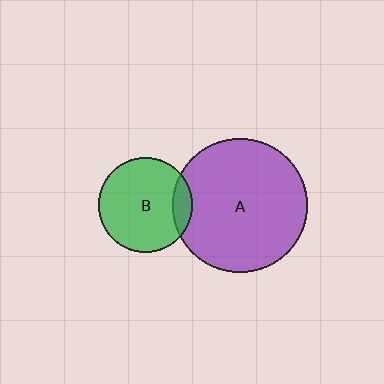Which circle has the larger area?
Circle A (purple).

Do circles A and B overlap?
Yes.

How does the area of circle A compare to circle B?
Approximately 2.0 times.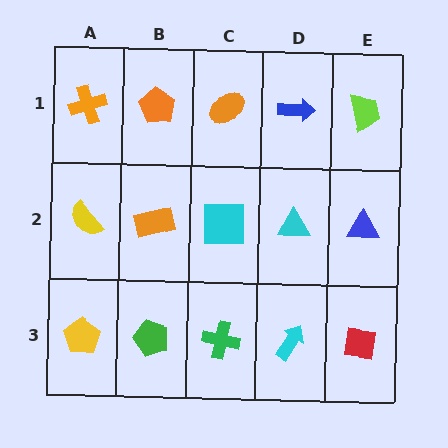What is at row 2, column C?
A cyan square.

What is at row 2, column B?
An orange rectangle.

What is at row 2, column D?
A cyan triangle.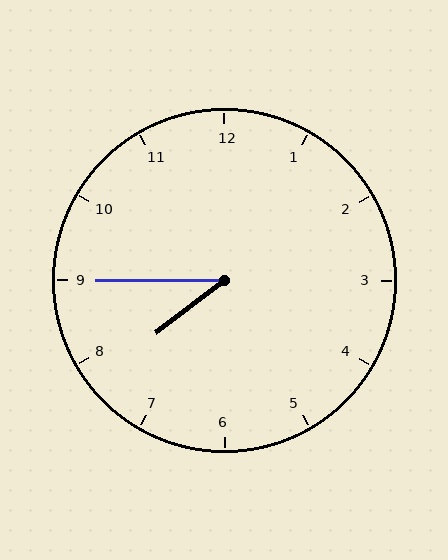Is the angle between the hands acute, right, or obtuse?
It is acute.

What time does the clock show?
7:45.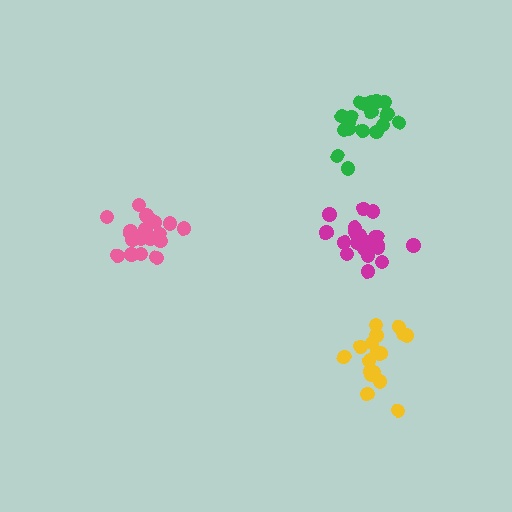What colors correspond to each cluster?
The clusters are colored: pink, magenta, yellow, green.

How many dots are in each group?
Group 1: 17 dots, Group 2: 21 dots, Group 3: 17 dots, Group 4: 18 dots (73 total).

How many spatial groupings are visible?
There are 4 spatial groupings.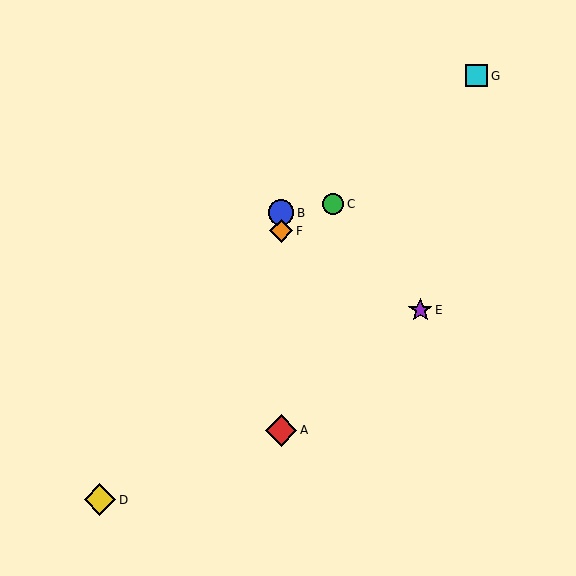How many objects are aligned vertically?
3 objects (A, B, F) are aligned vertically.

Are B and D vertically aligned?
No, B is at x≈281 and D is at x≈100.